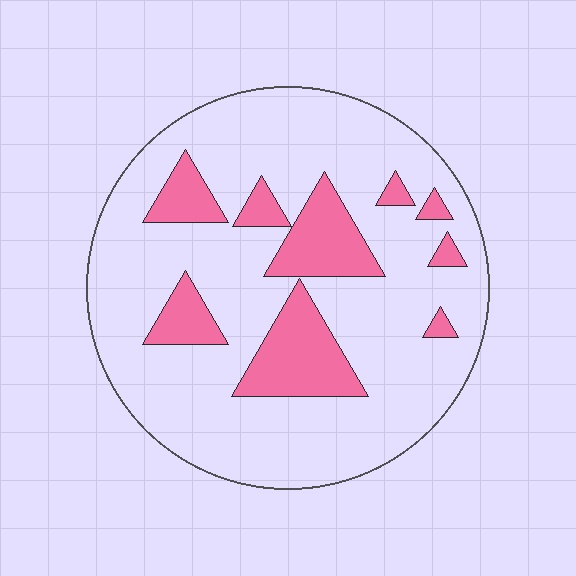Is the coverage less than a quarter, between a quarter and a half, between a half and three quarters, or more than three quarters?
Less than a quarter.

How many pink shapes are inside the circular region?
9.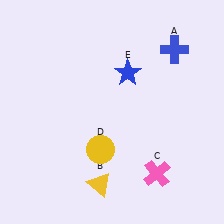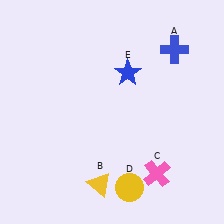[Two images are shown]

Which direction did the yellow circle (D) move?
The yellow circle (D) moved down.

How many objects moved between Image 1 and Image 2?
1 object moved between the two images.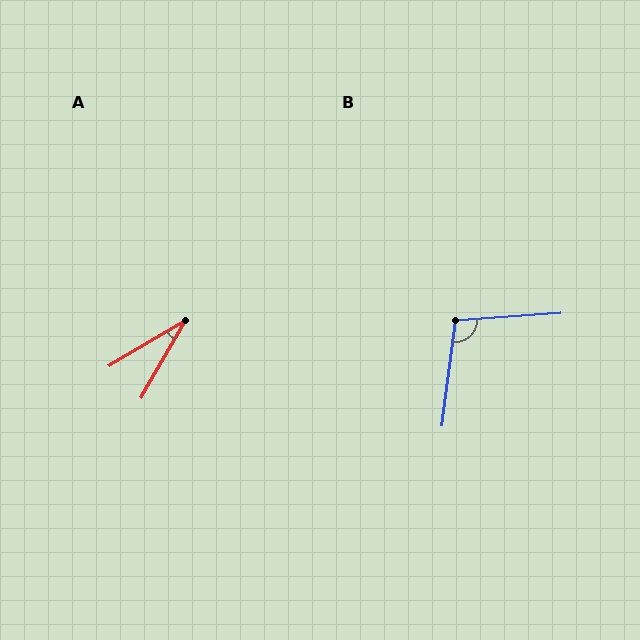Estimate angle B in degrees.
Approximately 102 degrees.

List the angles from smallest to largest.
A (29°), B (102°).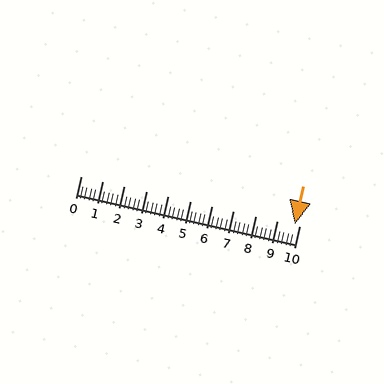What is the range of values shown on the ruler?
The ruler shows values from 0 to 10.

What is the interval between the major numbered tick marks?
The major tick marks are spaced 1 units apart.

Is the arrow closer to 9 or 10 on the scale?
The arrow is closer to 10.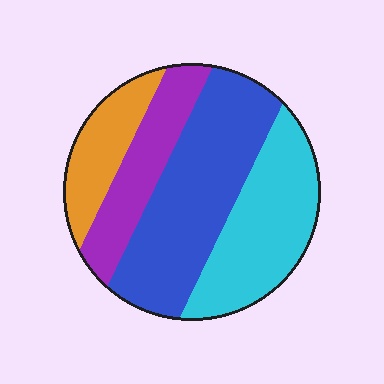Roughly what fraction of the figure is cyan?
Cyan takes up about one quarter (1/4) of the figure.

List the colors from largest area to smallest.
From largest to smallest: blue, cyan, purple, orange.